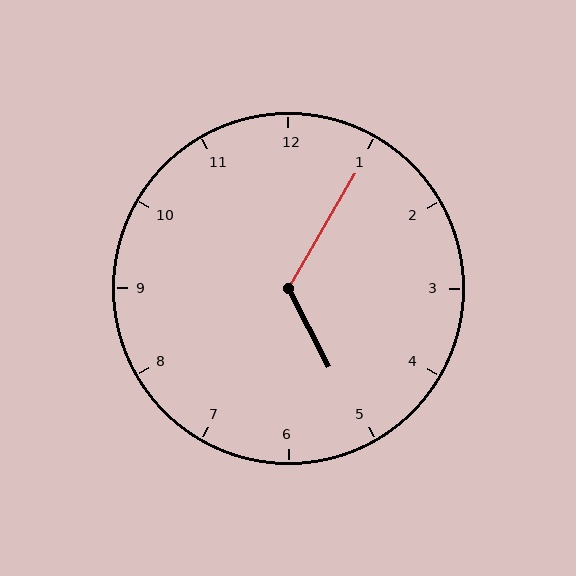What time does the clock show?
5:05.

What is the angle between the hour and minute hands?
Approximately 122 degrees.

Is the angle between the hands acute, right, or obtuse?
It is obtuse.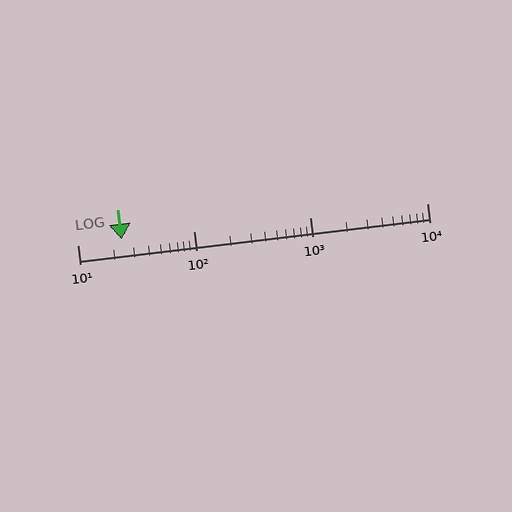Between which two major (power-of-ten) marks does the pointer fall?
The pointer is between 10 and 100.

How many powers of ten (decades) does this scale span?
The scale spans 3 decades, from 10 to 10000.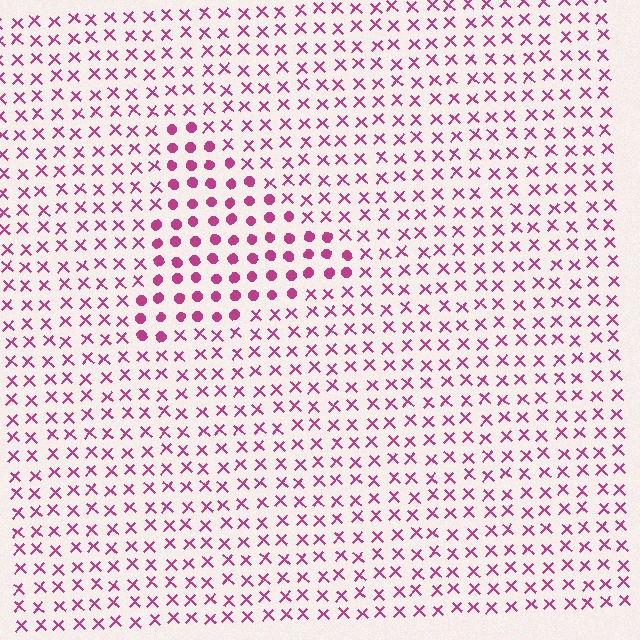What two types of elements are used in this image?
The image uses circles inside the triangle region and X marks outside it.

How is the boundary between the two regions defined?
The boundary is defined by a change in element shape: circles inside vs. X marks outside. All elements share the same color and spacing.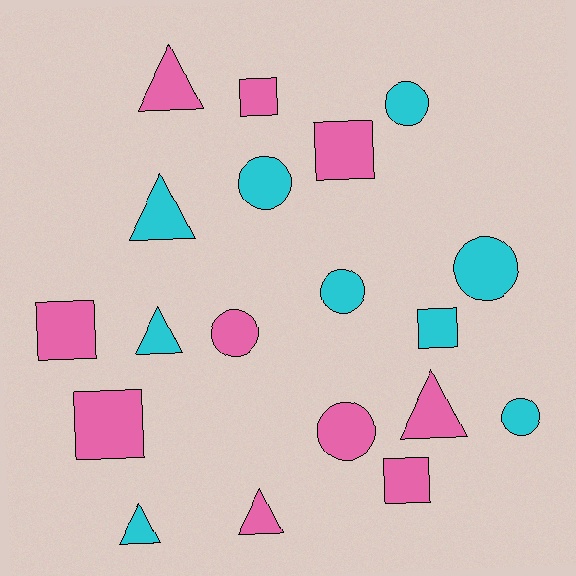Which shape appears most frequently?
Circle, with 7 objects.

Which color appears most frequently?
Pink, with 10 objects.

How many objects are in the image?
There are 19 objects.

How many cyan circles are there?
There are 5 cyan circles.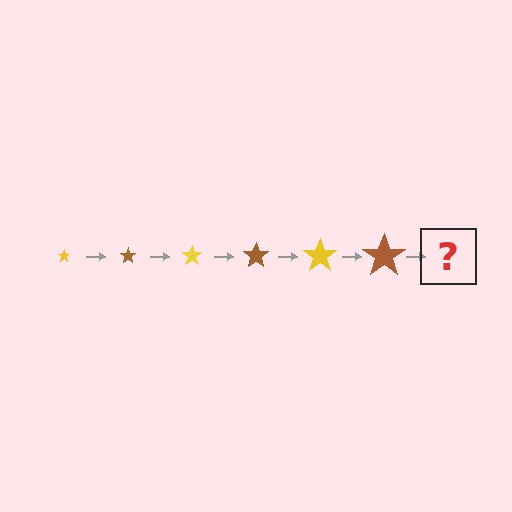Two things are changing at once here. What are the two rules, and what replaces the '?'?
The two rules are that the star grows larger each step and the color cycles through yellow and brown. The '?' should be a yellow star, larger than the previous one.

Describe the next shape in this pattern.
It should be a yellow star, larger than the previous one.